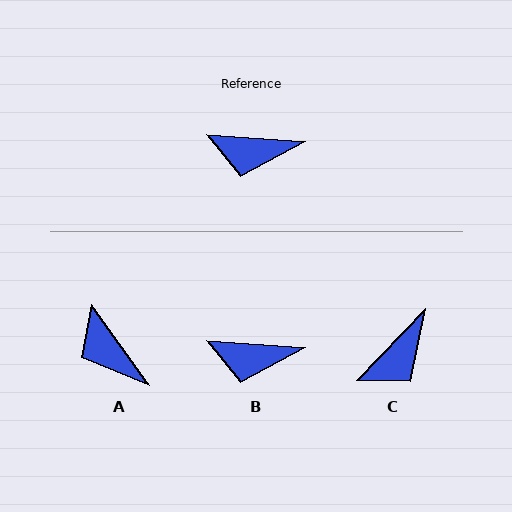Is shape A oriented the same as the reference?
No, it is off by about 50 degrees.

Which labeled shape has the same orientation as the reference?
B.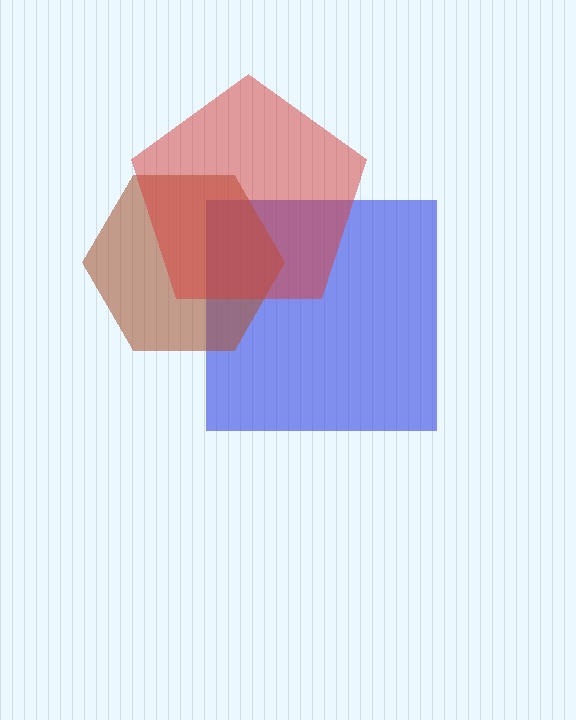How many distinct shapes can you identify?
There are 3 distinct shapes: a blue square, a brown hexagon, a red pentagon.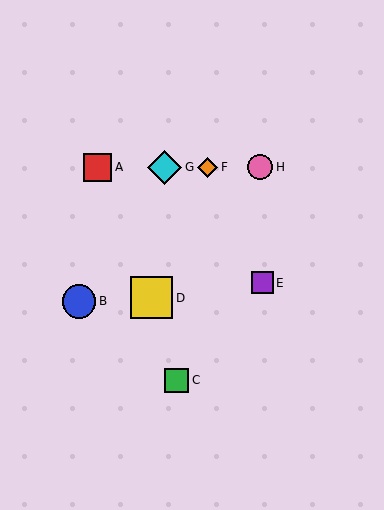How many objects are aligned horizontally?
4 objects (A, F, G, H) are aligned horizontally.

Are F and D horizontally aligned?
No, F is at y≈167 and D is at y≈298.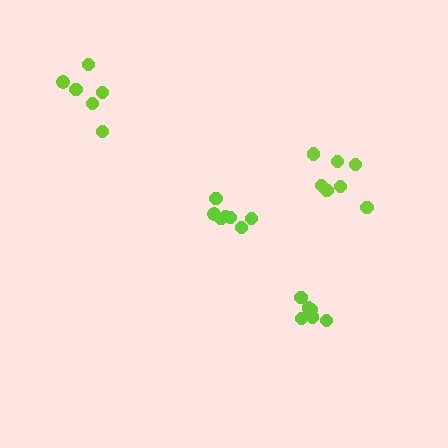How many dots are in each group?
Group 1: 6 dots, Group 2: 6 dots, Group 3: 7 dots, Group 4: 7 dots (26 total).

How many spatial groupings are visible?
There are 4 spatial groupings.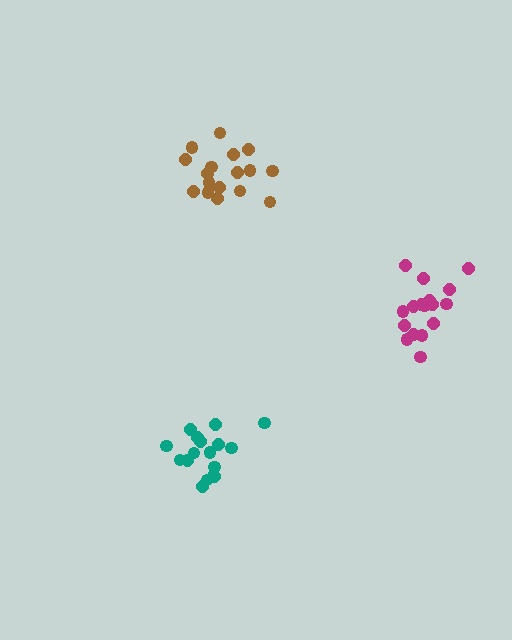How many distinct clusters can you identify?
There are 3 distinct clusters.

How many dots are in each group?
Group 1: 17 dots, Group 2: 17 dots, Group 3: 17 dots (51 total).